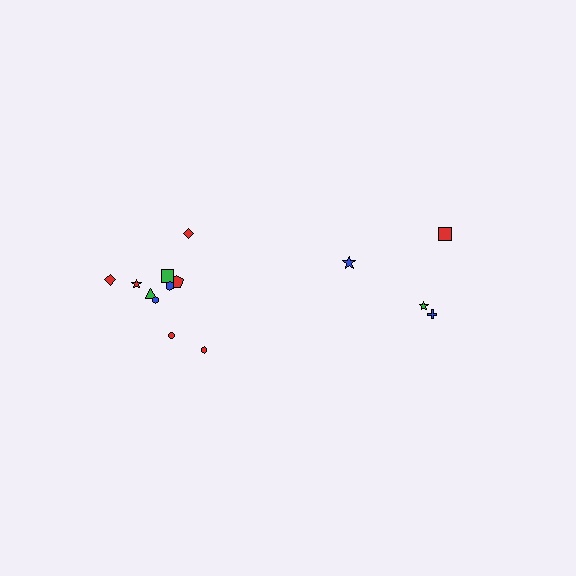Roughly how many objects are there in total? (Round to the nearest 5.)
Roughly 15 objects in total.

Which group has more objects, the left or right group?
The left group.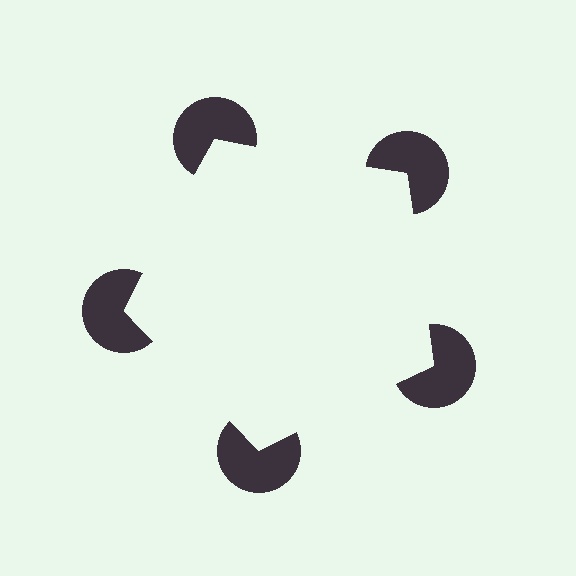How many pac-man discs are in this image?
There are 5 — one at each vertex of the illusory pentagon.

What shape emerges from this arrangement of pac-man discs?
An illusory pentagon — its edges are inferred from the aligned wedge cuts in the pac-man discs, not physically drawn.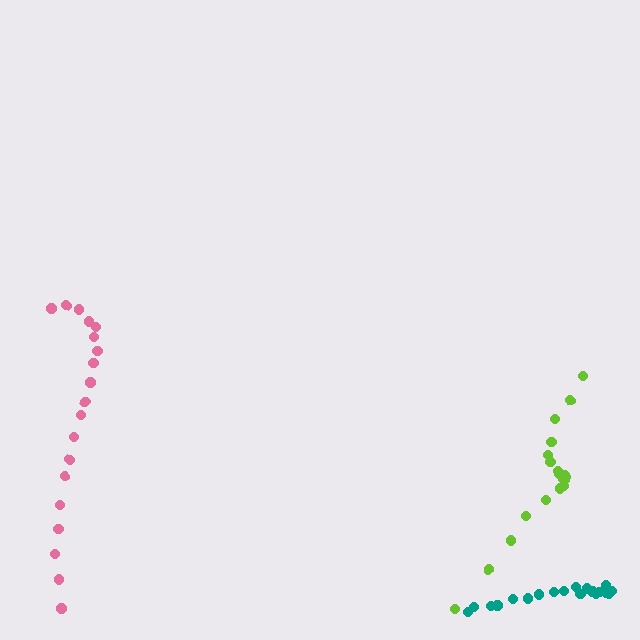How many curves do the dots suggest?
There are 3 distinct paths.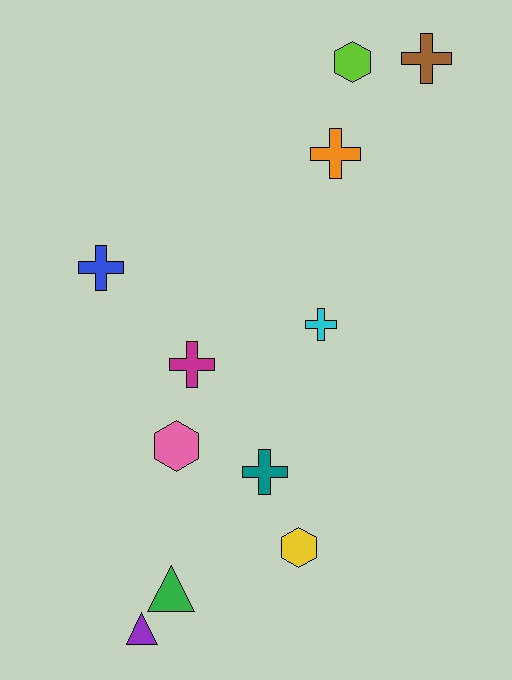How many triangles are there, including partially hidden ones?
There are 2 triangles.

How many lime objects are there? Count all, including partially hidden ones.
There is 1 lime object.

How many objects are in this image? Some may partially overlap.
There are 11 objects.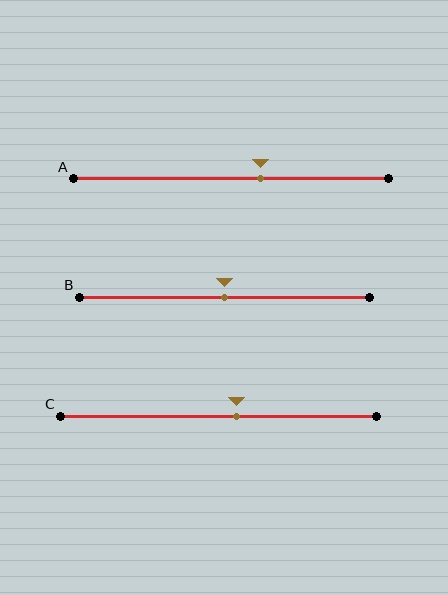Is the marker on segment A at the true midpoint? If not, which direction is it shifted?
No, the marker on segment A is shifted to the right by about 9% of the segment length.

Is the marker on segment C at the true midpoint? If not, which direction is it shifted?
No, the marker on segment C is shifted to the right by about 6% of the segment length.